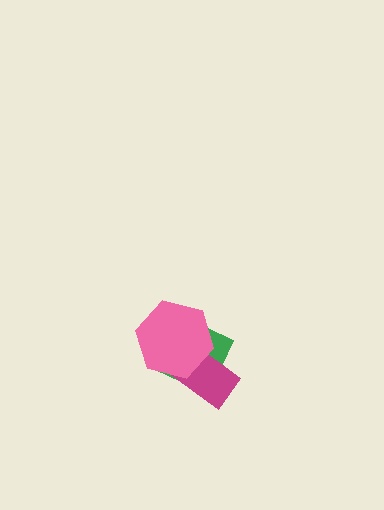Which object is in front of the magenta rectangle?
The pink hexagon is in front of the magenta rectangle.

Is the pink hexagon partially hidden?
No, no other shape covers it.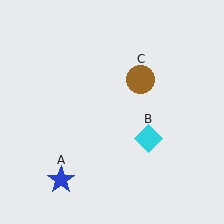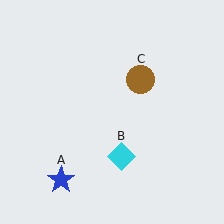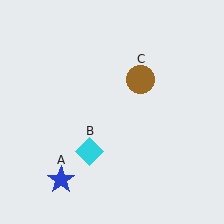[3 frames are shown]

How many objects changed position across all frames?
1 object changed position: cyan diamond (object B).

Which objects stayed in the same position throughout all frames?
Blue star (object A) and brown circle (object C) remained stationary.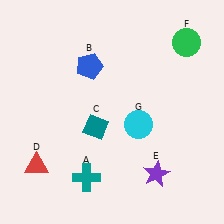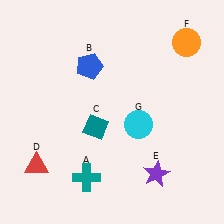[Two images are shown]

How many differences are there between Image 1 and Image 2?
There is 1 difference between the two images.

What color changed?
The circle (F) changed from green in Image 1 to orange in Image 2.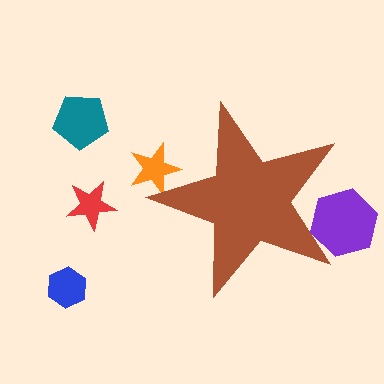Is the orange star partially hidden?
Yes, the orange star is partially hidden behind the brown star.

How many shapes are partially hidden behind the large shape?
2 shapes are partially hidden.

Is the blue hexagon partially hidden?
No, the blue hexagon is fully visible.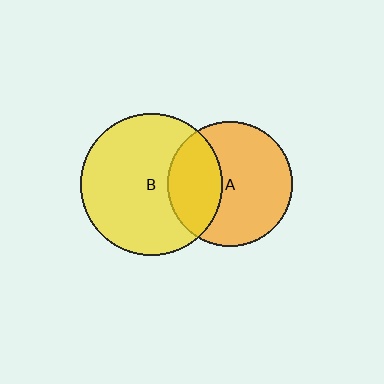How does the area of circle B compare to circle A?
Approximately 1.3 times.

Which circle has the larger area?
Circle B (yellow).